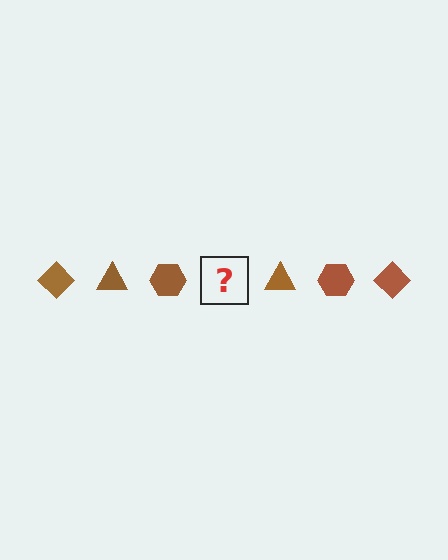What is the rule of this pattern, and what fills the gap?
The rule is that the pattern cycles through diamond, triangle, hexagon shapes in brown. The gap should be filled with a brown diamond.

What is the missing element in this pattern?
The missing element is a brown diamond.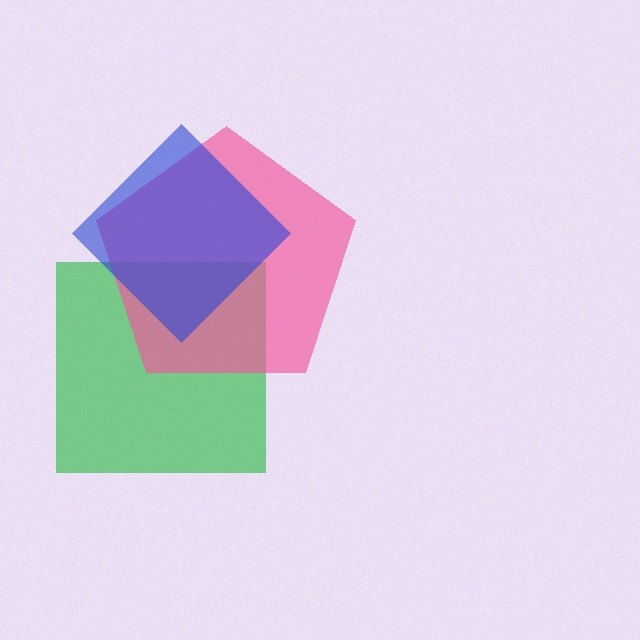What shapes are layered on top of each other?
The layered shapes are: a green square, a pink pentagon, a blue diamond.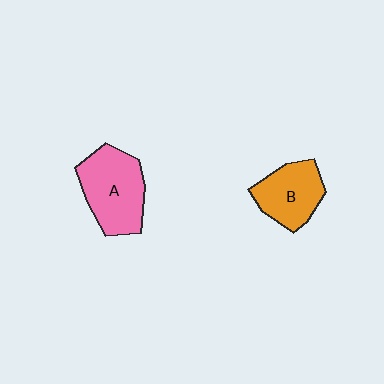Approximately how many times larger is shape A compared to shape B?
Approximately 1.3 times.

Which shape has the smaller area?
Shape B (orange).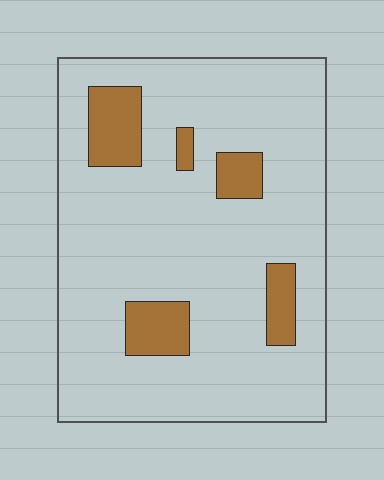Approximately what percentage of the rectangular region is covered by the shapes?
Approximately 15%.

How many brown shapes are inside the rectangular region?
5.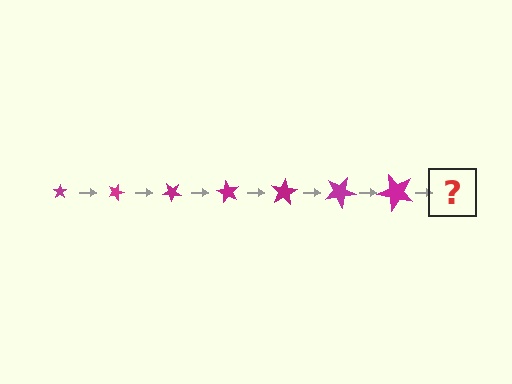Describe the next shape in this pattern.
It should be a star, larger than the previous one and rotated 140 degrees from the start.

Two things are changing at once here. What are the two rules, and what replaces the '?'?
The two rules are that the star grows larger each step and it rotates 20 degrees each step. The '?' should be a star, larger than the previous one and rotated 140 degrees from the start.